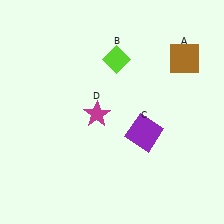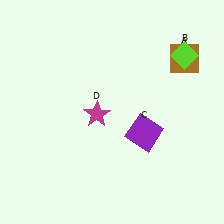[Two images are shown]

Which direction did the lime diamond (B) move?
The lime diamond (B) moved right.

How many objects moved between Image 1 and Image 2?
1 object moved between the two images.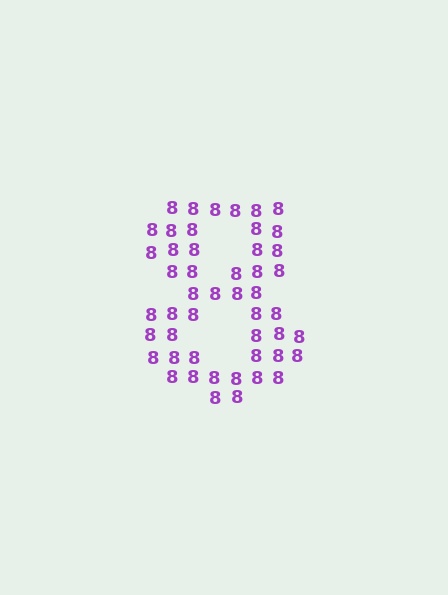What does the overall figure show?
The overall figure shows the digit 8.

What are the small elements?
The small elements are digit 8's.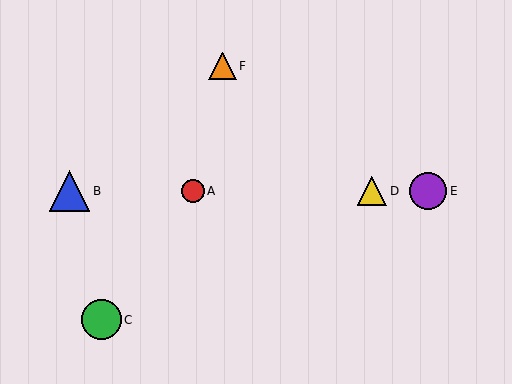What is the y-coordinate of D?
Object D is at y≈191.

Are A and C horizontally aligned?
No, A is at y≈191 and C is at y≈320.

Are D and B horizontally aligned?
Yes, both are at y≈191.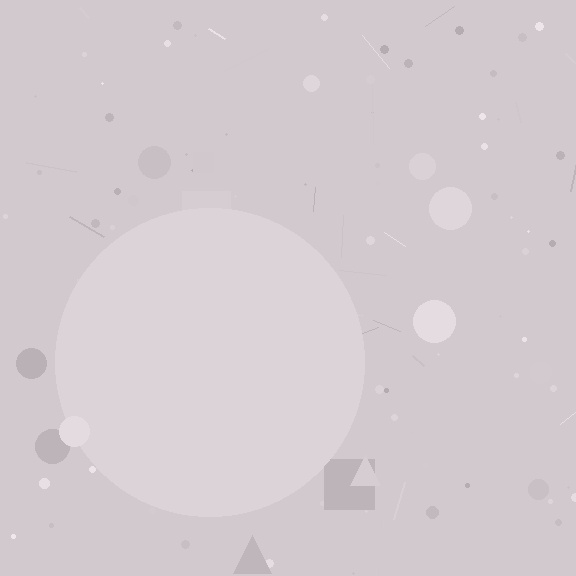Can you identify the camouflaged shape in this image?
The camouflaged shape is a circle.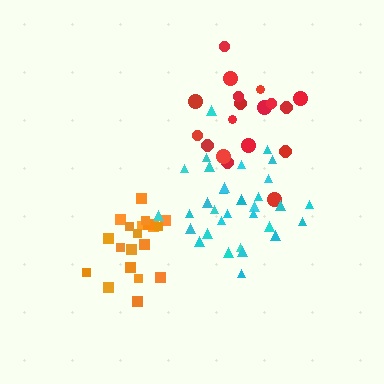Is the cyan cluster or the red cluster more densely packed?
Cyan.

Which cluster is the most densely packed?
Orange.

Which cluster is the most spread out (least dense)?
Red.